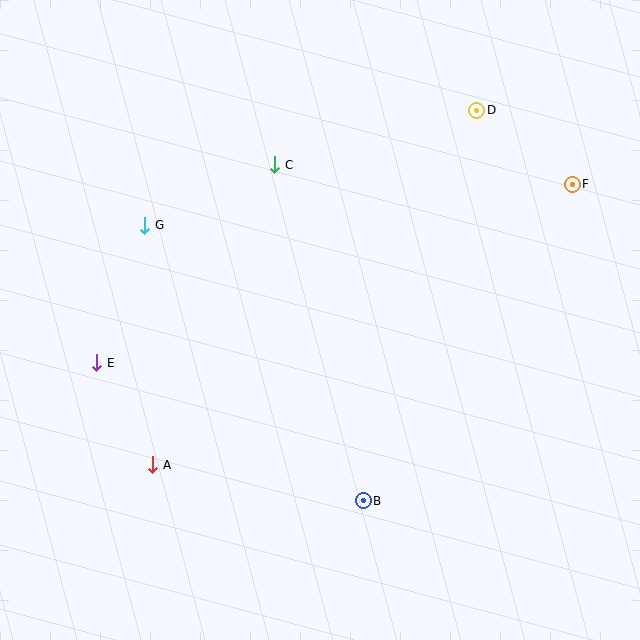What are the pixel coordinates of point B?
Point B is at (363, 501).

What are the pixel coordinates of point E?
Point E is at (97, 363).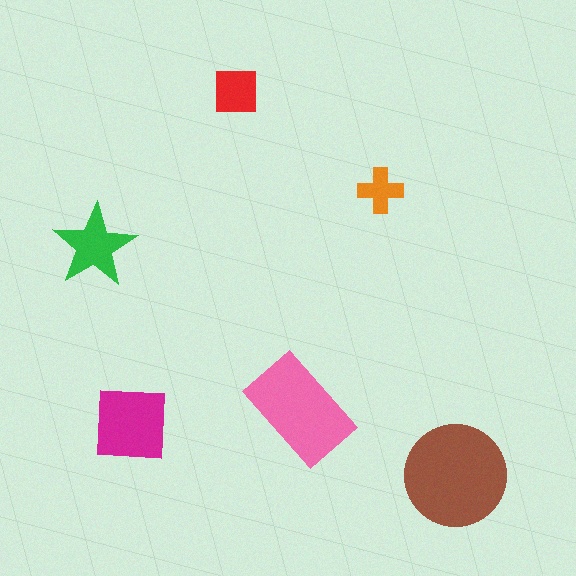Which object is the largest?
The brown circle.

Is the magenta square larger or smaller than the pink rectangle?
Smaller.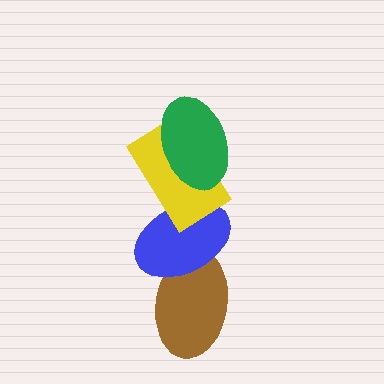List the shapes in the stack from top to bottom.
From top to bottom: the green ellipse, the yellow rectangle, the blue ellipse, the brown ellipse.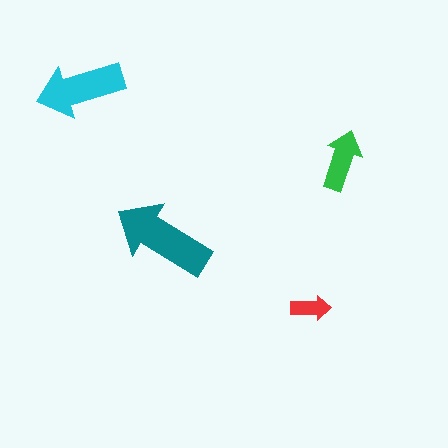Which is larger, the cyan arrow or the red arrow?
The cyan one.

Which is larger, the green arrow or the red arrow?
The green one.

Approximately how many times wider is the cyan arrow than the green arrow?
About 1.5 times wider.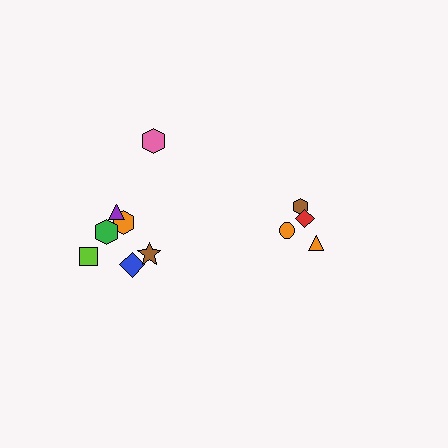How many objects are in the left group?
There are 7 objects.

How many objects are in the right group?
There are 4 objects.